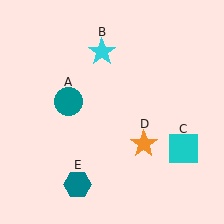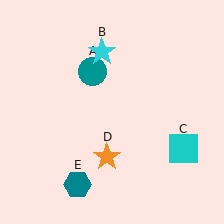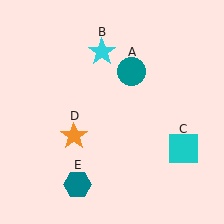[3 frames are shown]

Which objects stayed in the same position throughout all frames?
Cyan star (object B) and cyan square (object C) and teal hexagon (object E) remained stationary.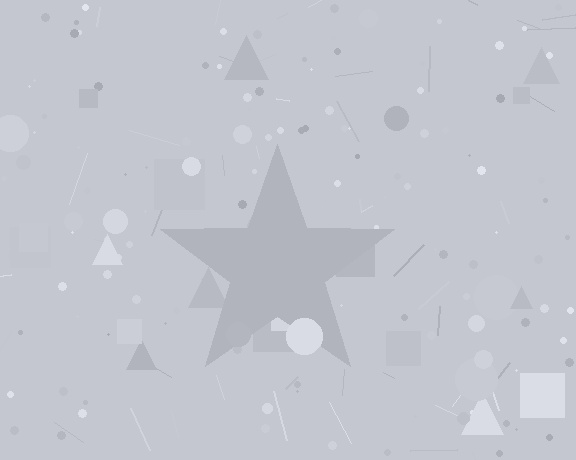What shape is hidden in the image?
A star is hidden in the image.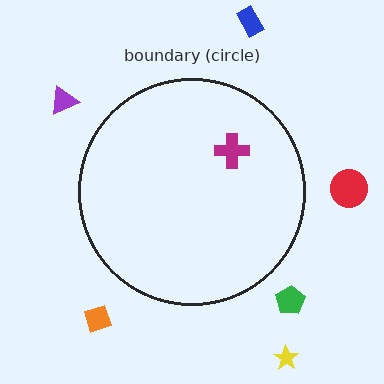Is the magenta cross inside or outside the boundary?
Inside.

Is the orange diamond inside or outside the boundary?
Outside.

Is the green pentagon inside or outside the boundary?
Outside.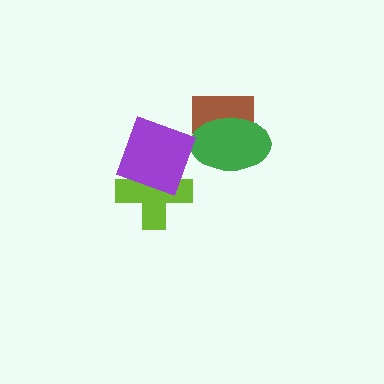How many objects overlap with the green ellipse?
2 objects overlap with the green ellipse.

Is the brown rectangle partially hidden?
Yes, it is partially covered by another shape.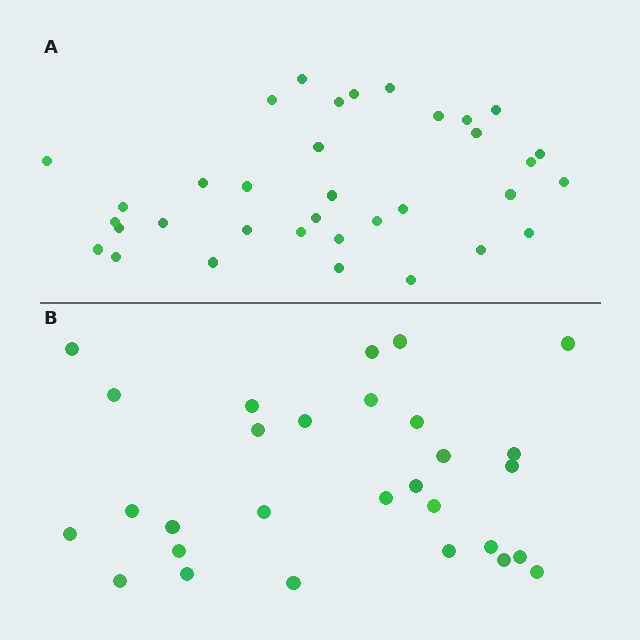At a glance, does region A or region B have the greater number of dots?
Region A (the top region) has more dots.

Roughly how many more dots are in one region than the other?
Region A has about 6 more dots than region B.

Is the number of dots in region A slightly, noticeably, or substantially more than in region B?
Region A has only slightly more — the two regions are fairly close. The ratio is roughly 1.2 to 1.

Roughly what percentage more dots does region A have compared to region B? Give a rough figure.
About 20% more.